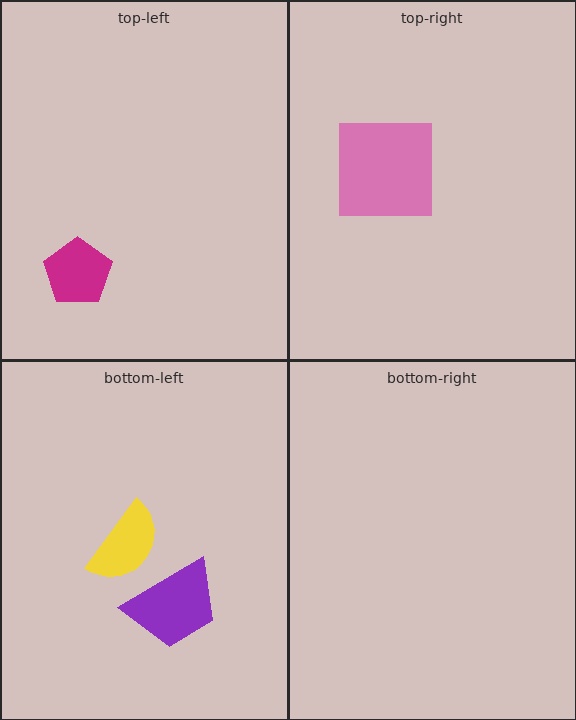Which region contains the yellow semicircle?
The bottom-left region.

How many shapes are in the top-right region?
1.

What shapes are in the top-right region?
The pink square.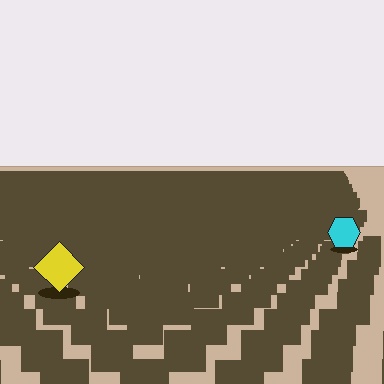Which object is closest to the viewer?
The yellow diamond is closest. The texture marks near it are larger and more spread out.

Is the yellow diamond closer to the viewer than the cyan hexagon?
Yes. The yellow diamond is closer — you can tell from the texture gradient: the ground texture is coarser near it.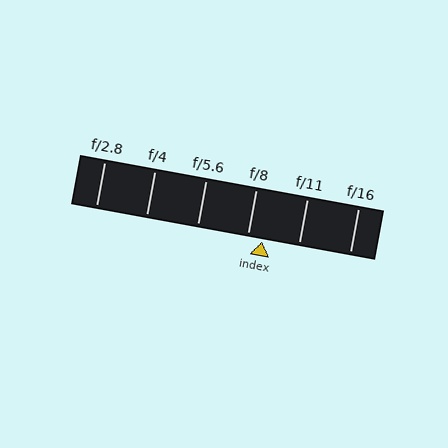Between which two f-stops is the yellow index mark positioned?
The index mark is between f/8 and f/11.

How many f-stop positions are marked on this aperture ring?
There are 6 f-stop positions marked.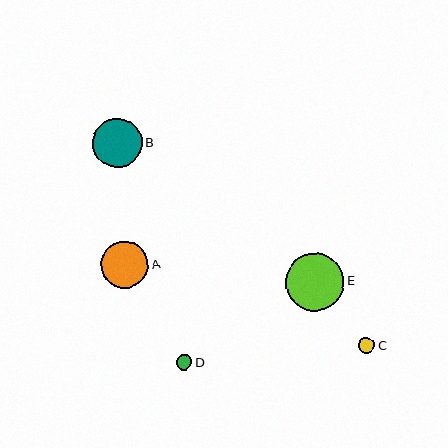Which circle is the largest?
Circle E is the largest with a size of approximately 58 pixels.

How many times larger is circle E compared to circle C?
Circle E is approximately 3.7 times the size of circle C.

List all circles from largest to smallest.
From largest to smallest: E, B, A, C, D.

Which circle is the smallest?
Circle D is the smallest with a size of approximately 15 pixels.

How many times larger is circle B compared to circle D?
Circle B is approximately 3.2 times the size of circle D.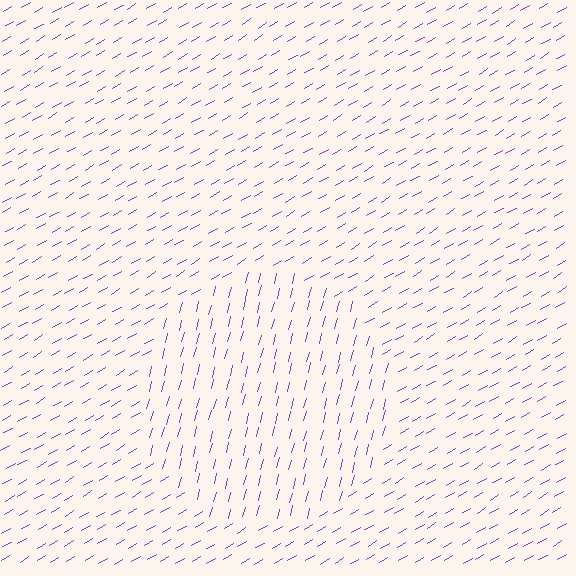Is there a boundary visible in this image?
Yes, there is a texture boundary formed by a change in line orientation.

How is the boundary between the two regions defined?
The boundary is defined purely by a change in line orientation (approximately 45 degrees difference). All lines are the same color and thickness.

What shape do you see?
I see a circle.